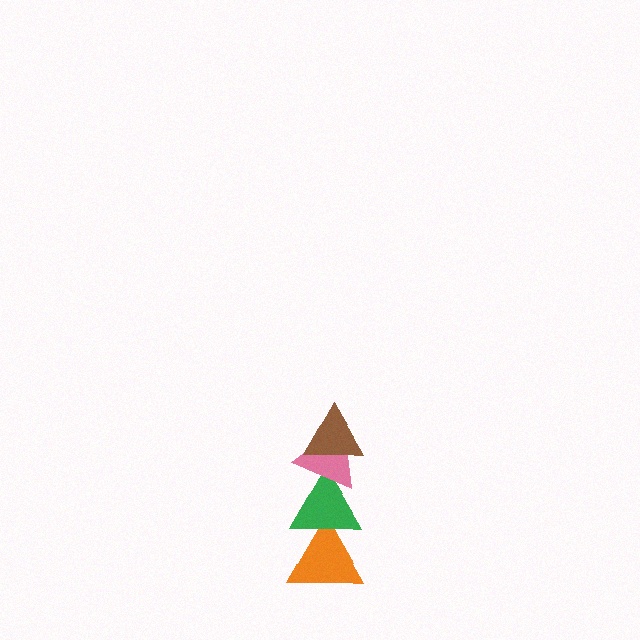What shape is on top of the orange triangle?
The green triangle is on top of the orange triangle.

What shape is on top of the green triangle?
The pink triangle is on top of the green triangle.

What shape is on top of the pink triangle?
The brown triangle is on top of the pink triangle.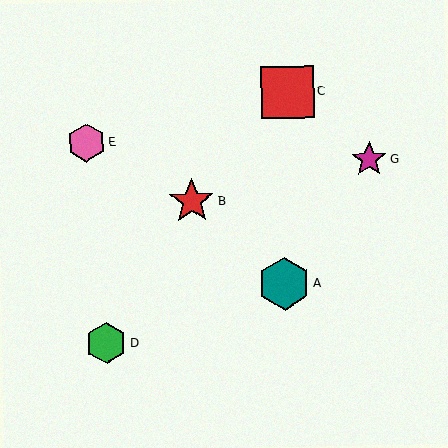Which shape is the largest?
The teal hexagon (labeled A) is the largest.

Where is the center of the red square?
The center of the red square is at (288, 92).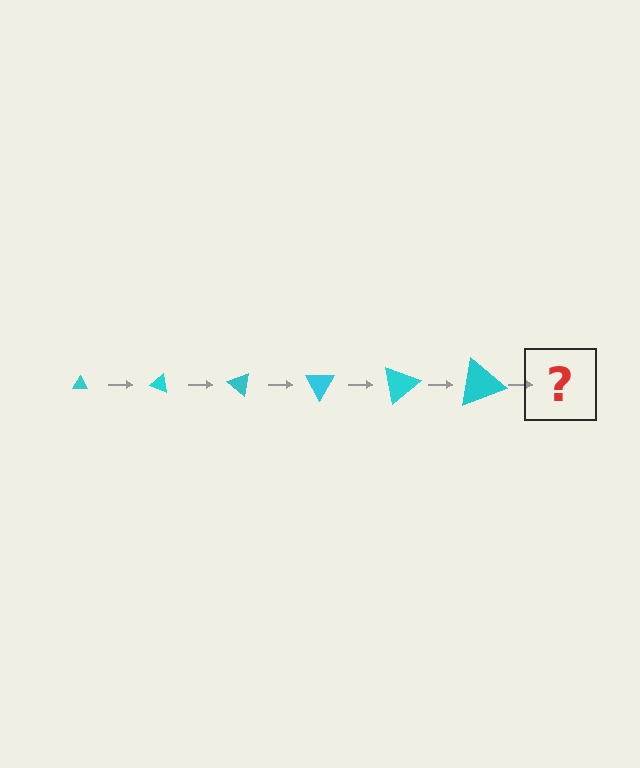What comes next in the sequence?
The next element should be a triangle, larger than the previous one and rotated 120 degrees from the start.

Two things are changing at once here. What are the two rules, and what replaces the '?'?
The two rules are that the triangle grows larger each step and it rotates 20 degrees each step. The '?' should be a triangle, larger than the previous one and rotated 120 degrees from the start.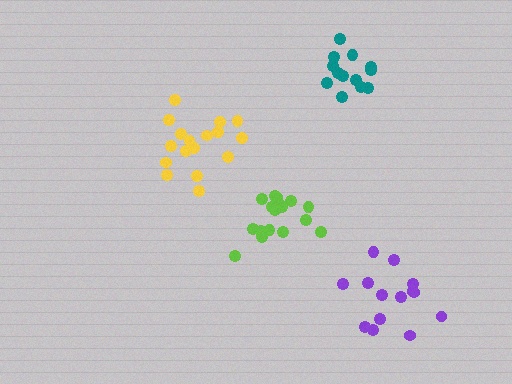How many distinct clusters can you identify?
There are 4 distinct clusters.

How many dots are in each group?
Group 1: 17 dots, Group 2: 14 dots, Group 3: 17 dots, Group 4: 13 dots (61 total).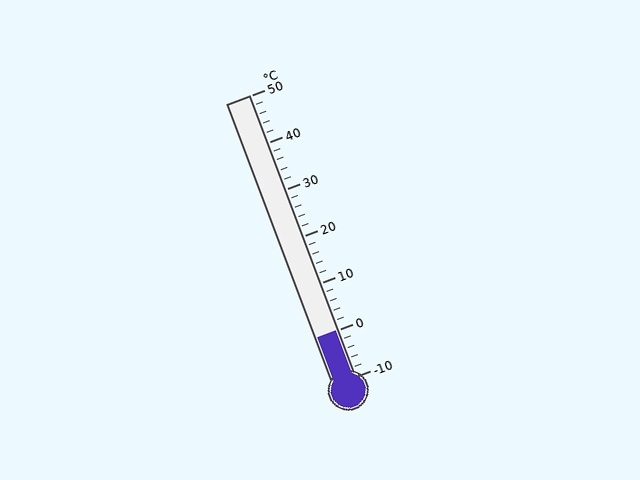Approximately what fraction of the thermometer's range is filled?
The thermometer is filled to approximately 15% of its range.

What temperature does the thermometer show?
The thermometer shows approximately 0°C.